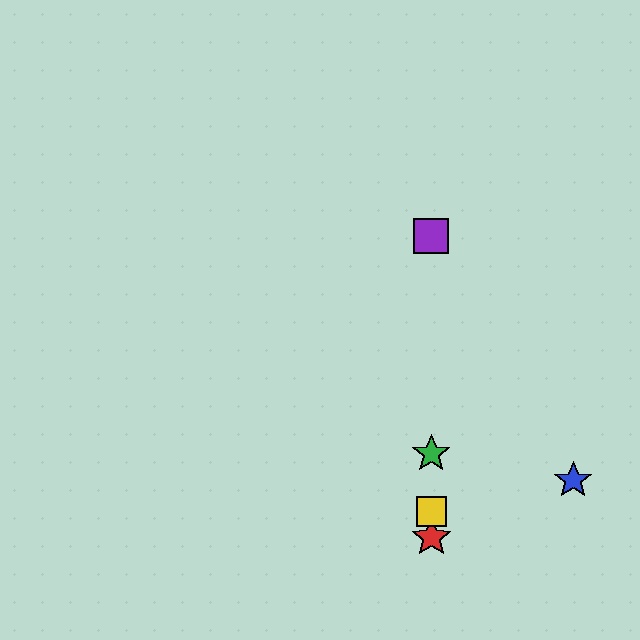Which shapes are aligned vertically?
The red star, the green star, the yellow square, the purple square are aligned vertically.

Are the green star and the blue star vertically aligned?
No, the green star is at x≈431 and the blue star is at x≈573.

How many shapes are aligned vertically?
4 shapes (the red star, the green star, the yellow square, the purple square) are aligned vertically.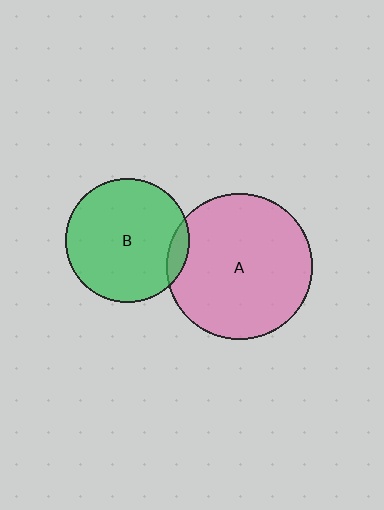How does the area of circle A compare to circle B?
Approximately 1.4 times.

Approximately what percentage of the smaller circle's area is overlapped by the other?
Approximately 10%.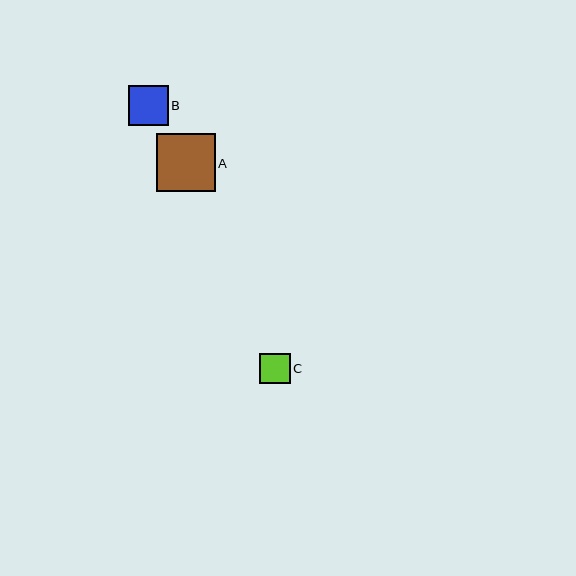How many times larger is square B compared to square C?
Square B is approximately 1.3 times the size of square C.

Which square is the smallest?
Square C is the smallest with a size of approximately 30 pixels.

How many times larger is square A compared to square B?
Square A is approximately 1.5 times the size of square B.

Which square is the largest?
Square A is the largest with a size of approximately 59 pixels.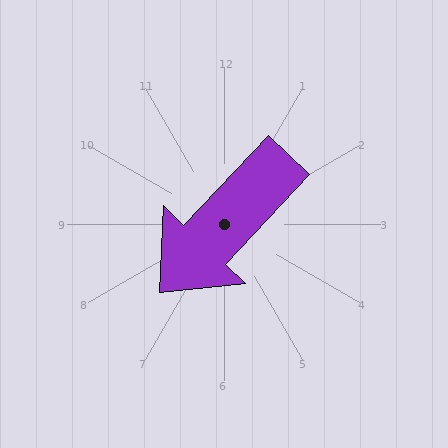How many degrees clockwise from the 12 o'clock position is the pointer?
Approximately 223 degrees.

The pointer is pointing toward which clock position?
Roughly 7 o'clock.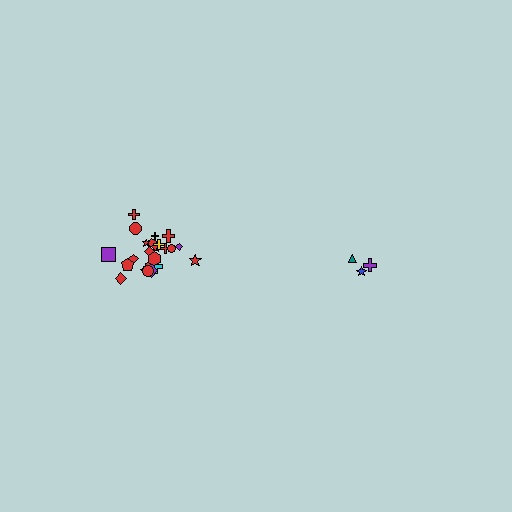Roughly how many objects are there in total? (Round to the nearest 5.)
Roughly 30 objects in total.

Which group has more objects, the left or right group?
The left group.